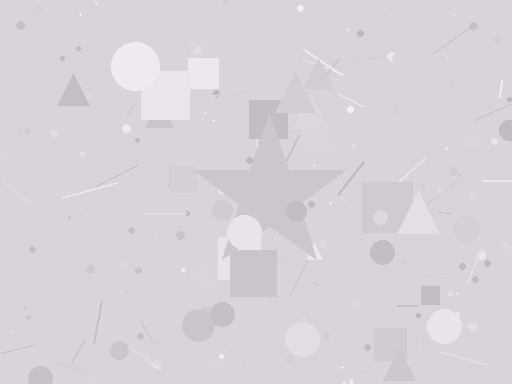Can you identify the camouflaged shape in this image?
The camouflaged shape is a star.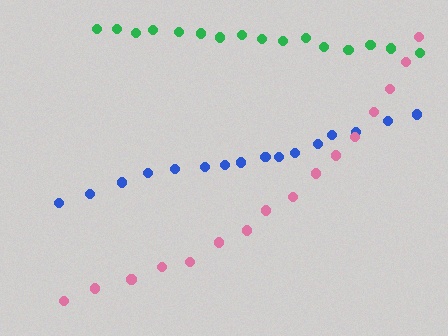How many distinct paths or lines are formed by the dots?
There are 3 distinct paths.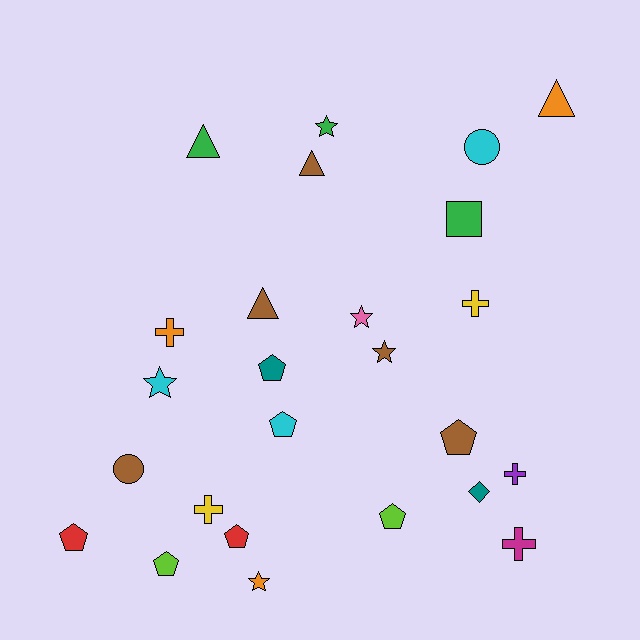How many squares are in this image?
There is 1 square.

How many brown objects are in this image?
There are 5 brown objects.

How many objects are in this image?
There are 25 objects.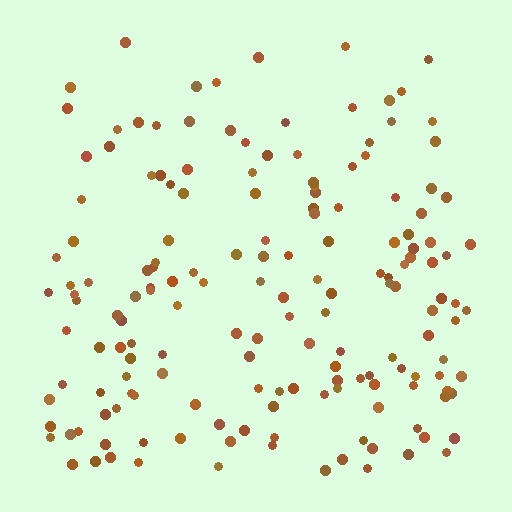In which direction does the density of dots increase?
From top to bottom, with the bottom side densest.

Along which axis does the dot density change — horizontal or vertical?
Vertical.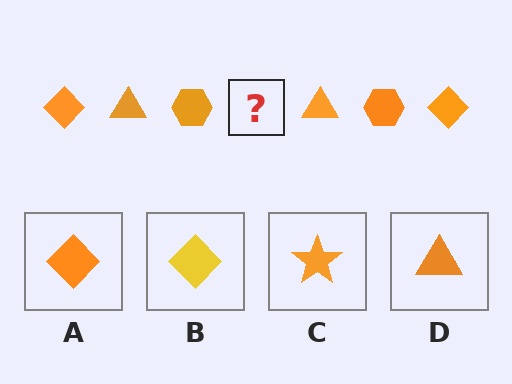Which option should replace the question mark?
Option A.